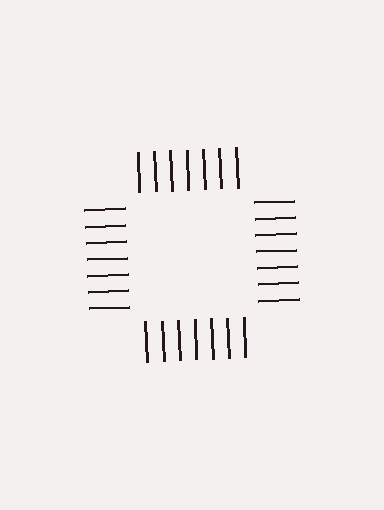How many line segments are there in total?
28 — 7 along each of the 4 edges.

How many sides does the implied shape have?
4 sides — the line-ends trace a square.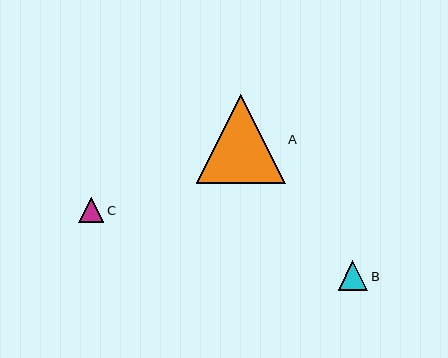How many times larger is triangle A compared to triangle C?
Triangle A is approximately 3.5 times the size of triangle C.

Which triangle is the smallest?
Triangle C is the smallest with a size of approximately 25 pixels.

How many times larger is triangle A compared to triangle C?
Triangle A is approximately 3.5 times the size of triangle C.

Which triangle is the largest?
Triangle A is the largest with a size of approximately 88 pixels.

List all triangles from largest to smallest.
From largest to smallest: A, B, C.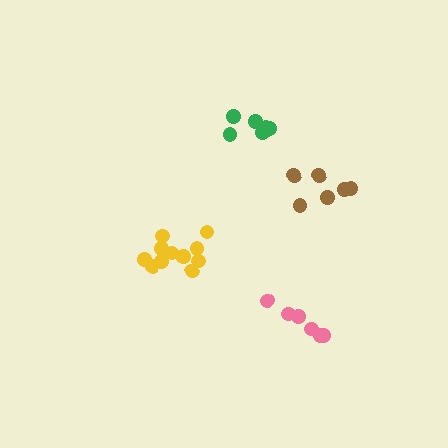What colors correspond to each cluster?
The clusters are colored: yellow, brown, pink, green.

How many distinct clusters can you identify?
There are 4 distinct clusters.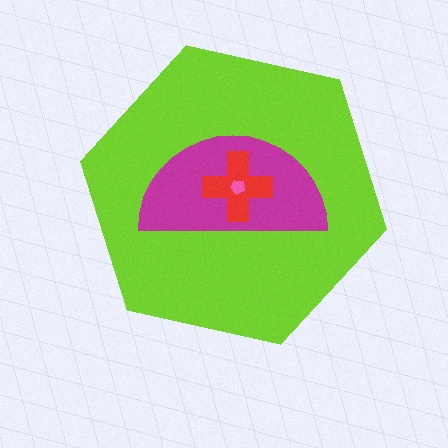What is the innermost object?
The pink pentagon.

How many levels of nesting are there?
4.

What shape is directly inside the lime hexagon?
The magenta semicircle.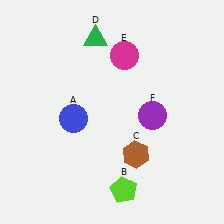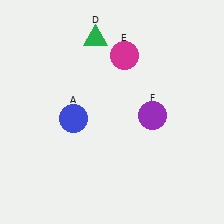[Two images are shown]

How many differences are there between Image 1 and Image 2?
There are 2 differences between the two images.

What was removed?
The lime pentagon (B), the brown hexagon (C) were removed in Image 2.